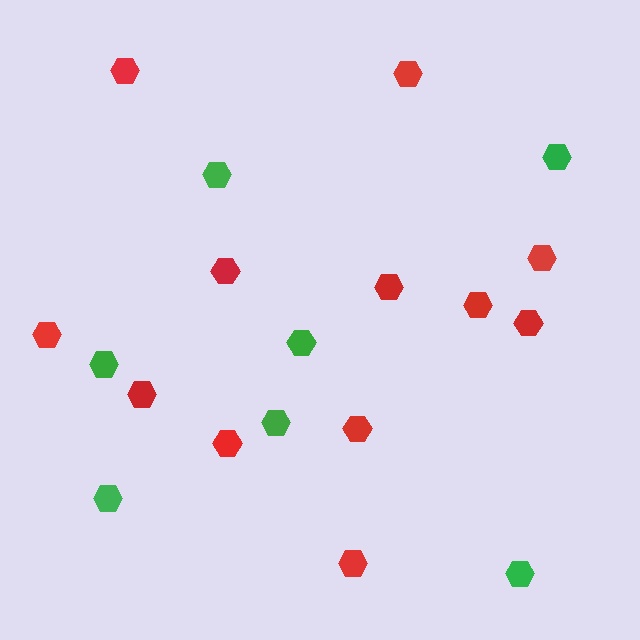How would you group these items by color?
There are 2 groups: one group of green hexagons (7) and one group of red hexagons (12).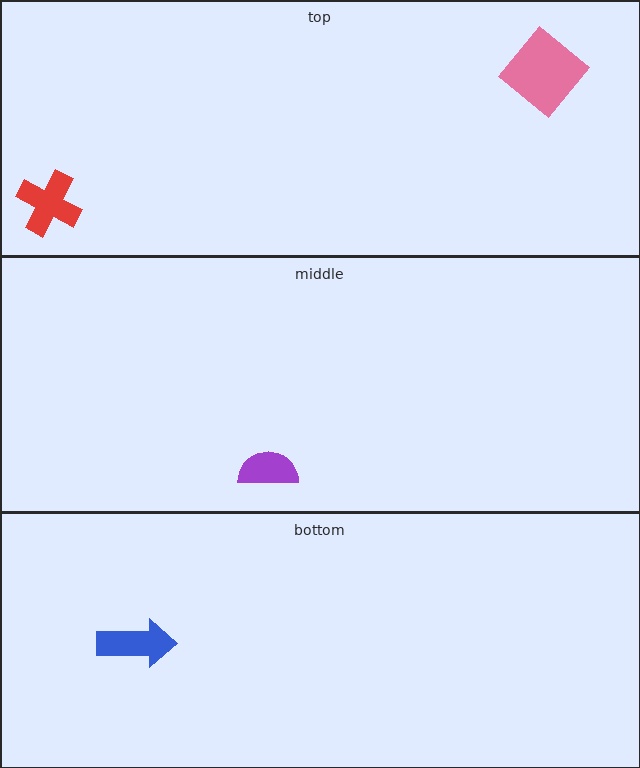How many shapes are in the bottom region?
1.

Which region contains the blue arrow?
The bottom region.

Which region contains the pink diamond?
The top region.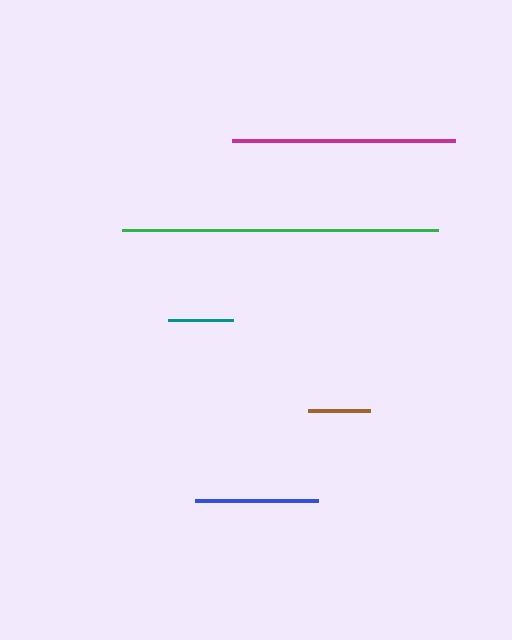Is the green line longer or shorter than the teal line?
The green line is longer than the teal line.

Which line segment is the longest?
The green line is the longest at approximately 316 pixels.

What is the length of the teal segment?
The teal segment is approximately 64 pixels long.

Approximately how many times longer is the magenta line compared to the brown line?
The magenta line is approximately 3.7 times the length of the brown line.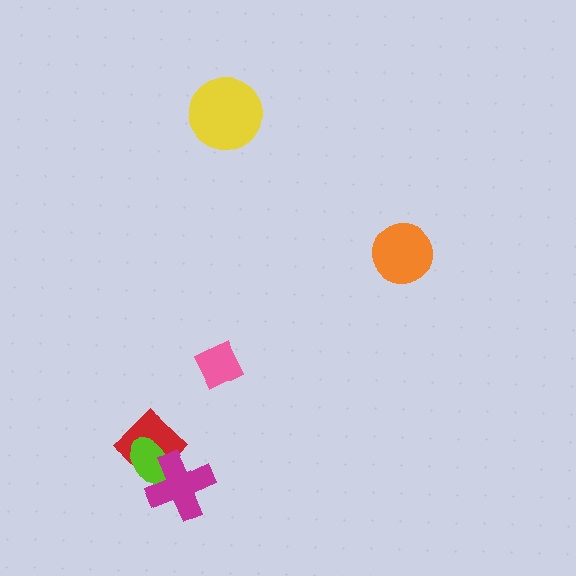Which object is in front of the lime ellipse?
The magenta cross is in front of the lime ellipse.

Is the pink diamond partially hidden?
No, no other shape covers it.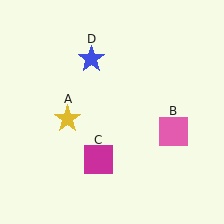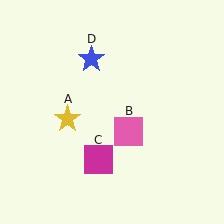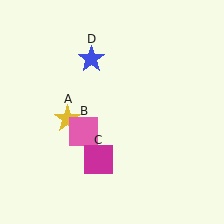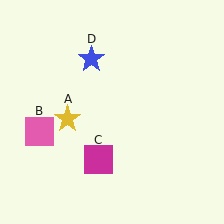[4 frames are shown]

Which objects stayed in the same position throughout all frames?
Yellow star (object A) and magenta square (object C) and blue star (object D) remained stationary.